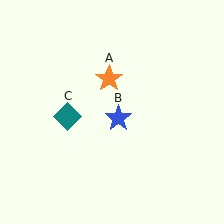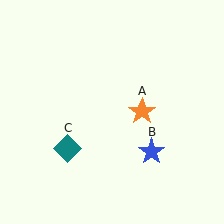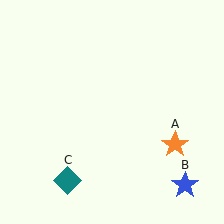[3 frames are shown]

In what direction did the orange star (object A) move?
The orange star (object A) moved down and to the right.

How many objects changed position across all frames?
3 objects changed position: orange star (object A), blue star (object B), teal diamond (object C).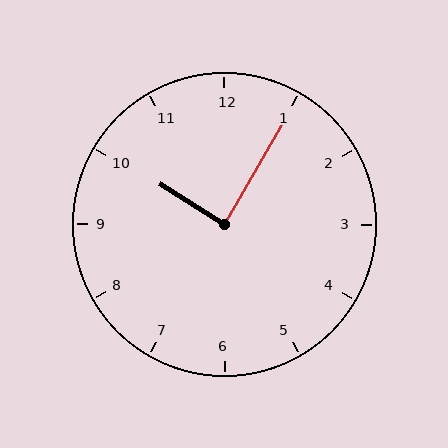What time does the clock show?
10:05.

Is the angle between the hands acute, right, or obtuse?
It is right.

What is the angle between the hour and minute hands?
Approximately 88 degrees.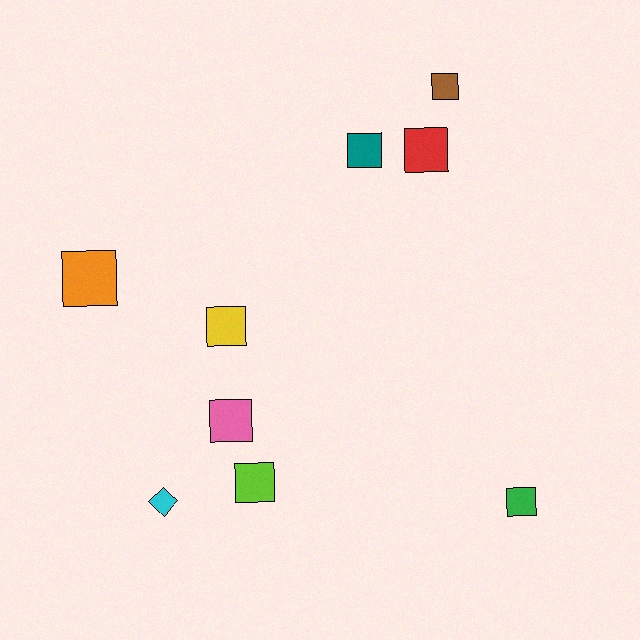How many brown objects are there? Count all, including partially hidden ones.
There is 1 brown object.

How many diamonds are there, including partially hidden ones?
There is 1 diamond.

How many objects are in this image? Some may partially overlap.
There are 9 objects.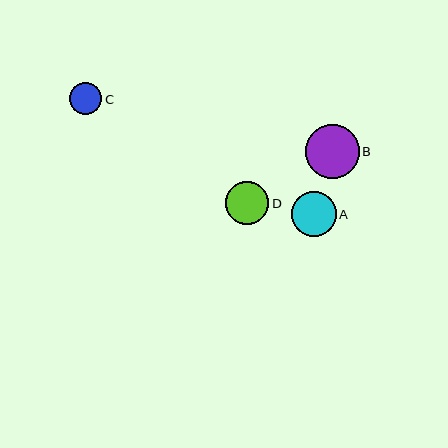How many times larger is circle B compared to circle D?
Circle B is approximately 1.3 times the size of circle D.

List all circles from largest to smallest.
From largest to smallest: B, A, D, C.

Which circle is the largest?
Circle B is the largest with a size of approximately 54 pixels.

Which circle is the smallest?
Circle C is the smallest with a size of approximately 32 pixels.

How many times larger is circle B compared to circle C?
Circle B is approximately 1.7 times the size of circle C.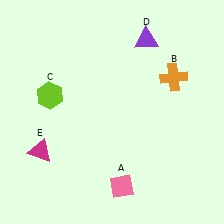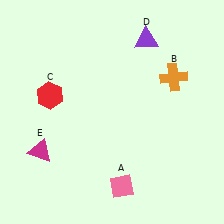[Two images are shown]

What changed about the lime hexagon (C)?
In Image 1, C is lime. In Image 2, it changed to red.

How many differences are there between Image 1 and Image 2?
There is 1 difference between the two images.